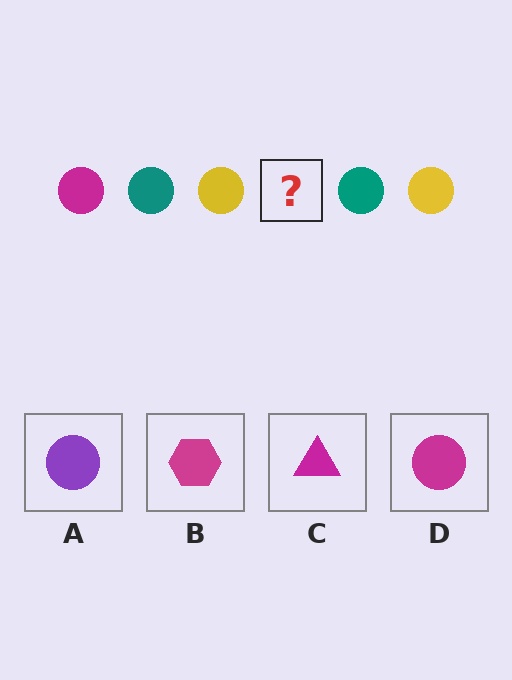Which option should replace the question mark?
Option D.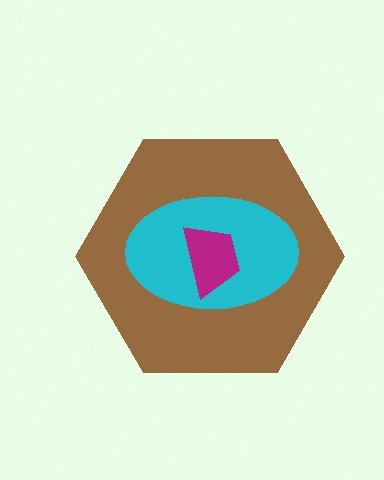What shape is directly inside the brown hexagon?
The cyan ellipse.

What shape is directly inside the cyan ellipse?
The magenta trapezoid.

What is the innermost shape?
The magenta trapezoid.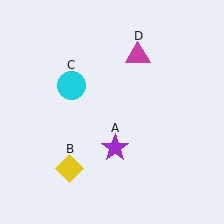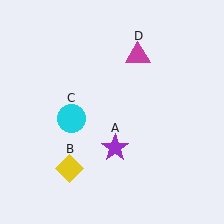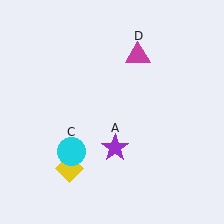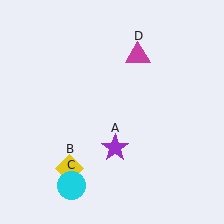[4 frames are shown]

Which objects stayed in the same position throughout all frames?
Purple star (object A) and yellow diamond (object B) and magenta triangle (object D) remained stationary.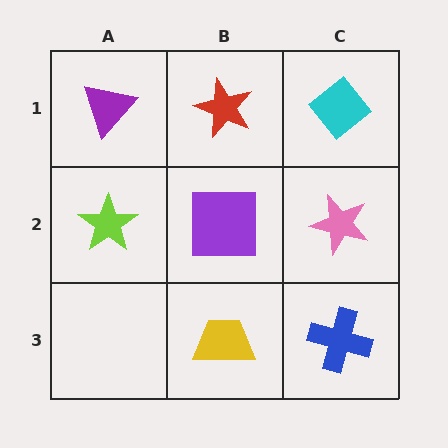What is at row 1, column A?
A purple triangle.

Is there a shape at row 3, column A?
No, that cell is empty.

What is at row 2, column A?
A lime star.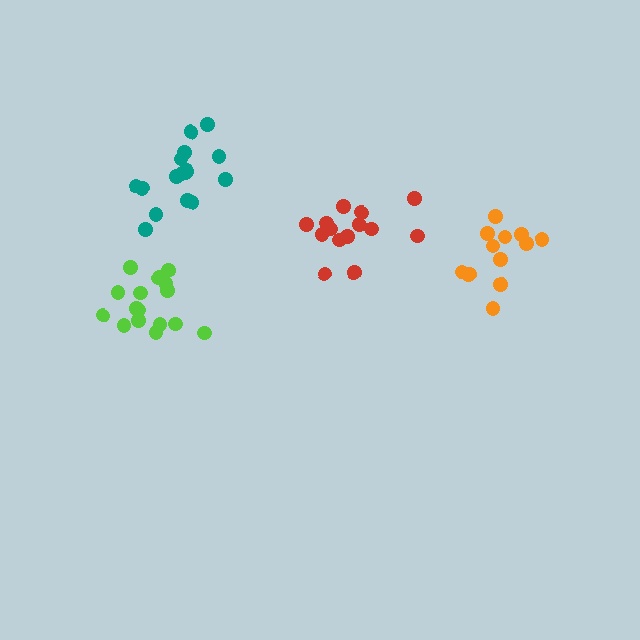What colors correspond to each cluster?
The clusters are colored: orange, lime, teal, red.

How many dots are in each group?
Group 1: 12 dots, Group 2: 16 dots, Group 3: 16 dots, Group 4: 14 dots (58 total).